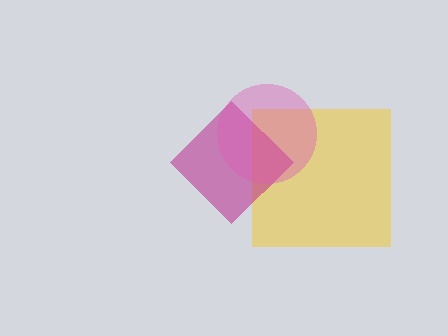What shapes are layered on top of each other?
The layered shapes are: a yellow square, a magenta diamond, a pink circle.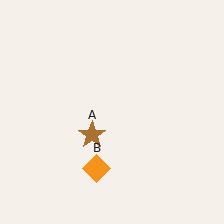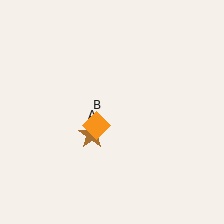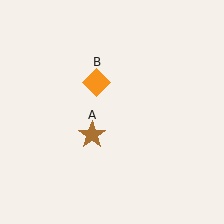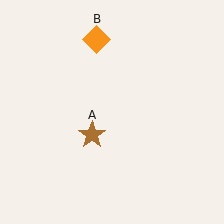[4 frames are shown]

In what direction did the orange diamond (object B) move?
The orange diamond (object B) moved up.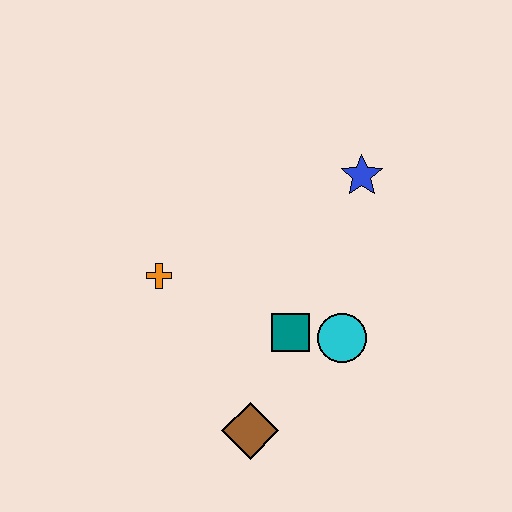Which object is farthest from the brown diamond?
The blue star is farthest from the brown diamond.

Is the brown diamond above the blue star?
No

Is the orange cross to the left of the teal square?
Yes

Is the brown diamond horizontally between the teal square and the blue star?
No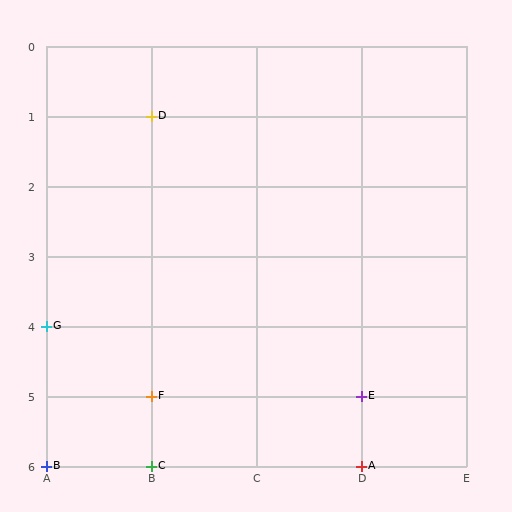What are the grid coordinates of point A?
Point A is at grid coordinates (D, 6).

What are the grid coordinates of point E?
Point E is at grid coordinates (D, 5).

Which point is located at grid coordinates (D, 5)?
Point E is at (D, 5).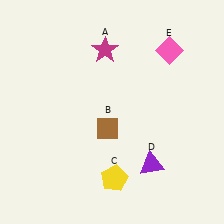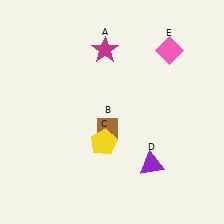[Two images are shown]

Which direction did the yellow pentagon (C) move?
The yellow pentagon (C) moved up.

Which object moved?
The yellow pentagon (C) moved up.